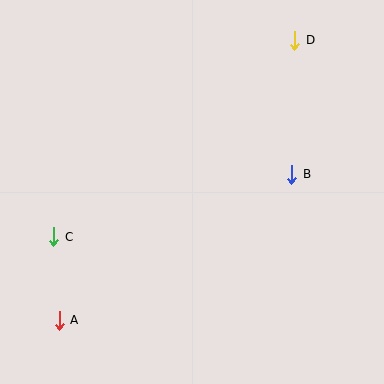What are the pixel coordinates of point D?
Point D is at (295, 40).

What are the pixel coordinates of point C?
Point C is at (54, 237).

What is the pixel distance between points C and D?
The distance between C and D is 311 pixels.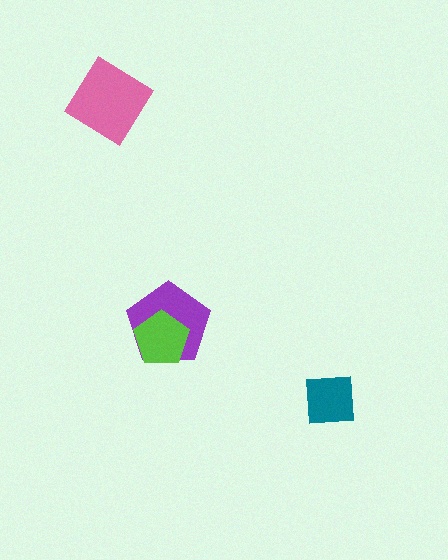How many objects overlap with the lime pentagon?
1 object overlaps with the lime pentagon.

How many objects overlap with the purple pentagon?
1 object overlaps with the purple pentagon.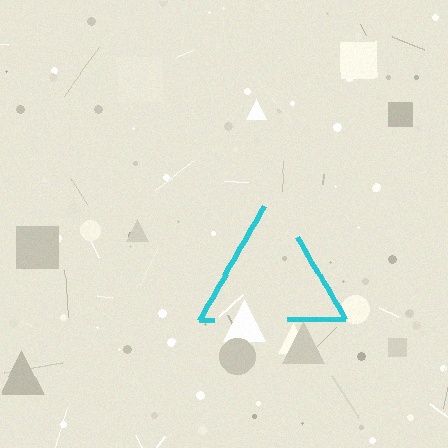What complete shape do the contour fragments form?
The contour fragments form a triangle.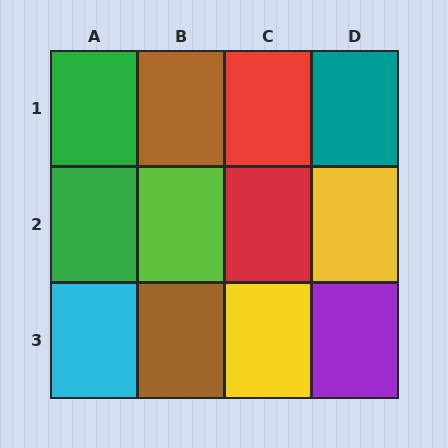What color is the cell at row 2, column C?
Red.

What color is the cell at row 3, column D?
Purple.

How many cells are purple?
1 cell is purple.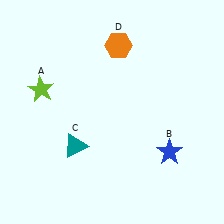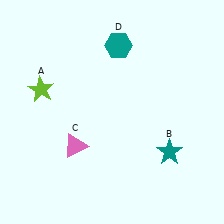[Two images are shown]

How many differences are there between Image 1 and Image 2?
There are 3 differences between the two images.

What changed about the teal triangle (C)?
In Image 1, C is teal. In Image 2, it changed to pink.